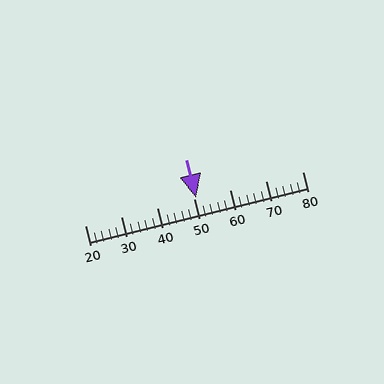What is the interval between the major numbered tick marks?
The major tick marks are spaced 10 units apart.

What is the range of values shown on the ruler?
The ruler shows values from 20 to 80.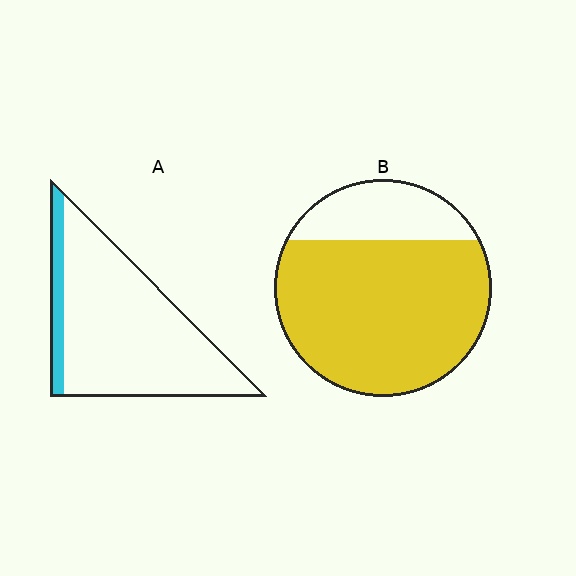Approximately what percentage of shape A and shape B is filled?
A is approximately 10% and B is approximately 75%.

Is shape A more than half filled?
No.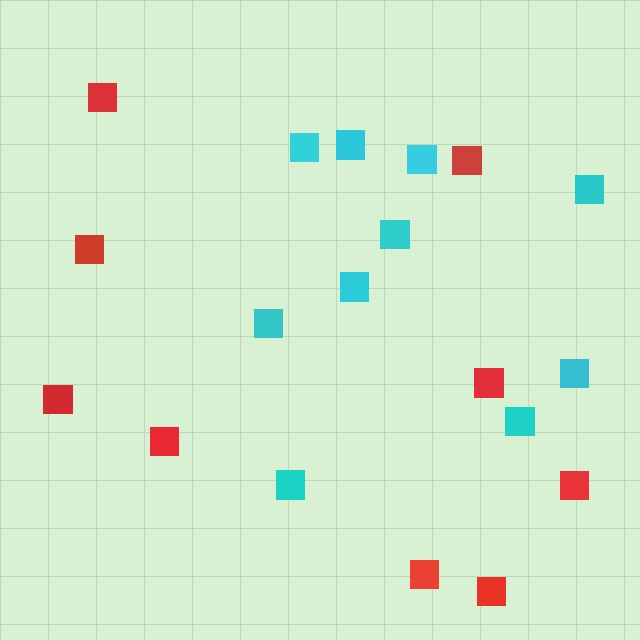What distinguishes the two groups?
There are 2 groups: one group of cyan squares (10) and one group of red squares (9).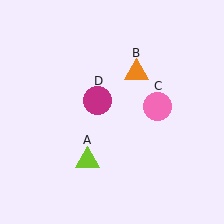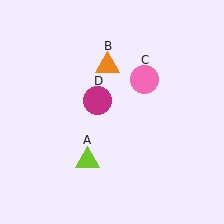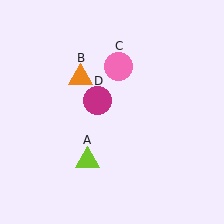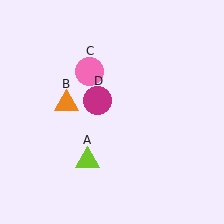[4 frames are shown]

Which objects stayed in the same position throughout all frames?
Lime triangle (object A) and magenta circle (object D) remained stationary.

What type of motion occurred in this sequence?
The orange triangle (object B), pink circle (object C) rotated counterclockwise around the center of the scene.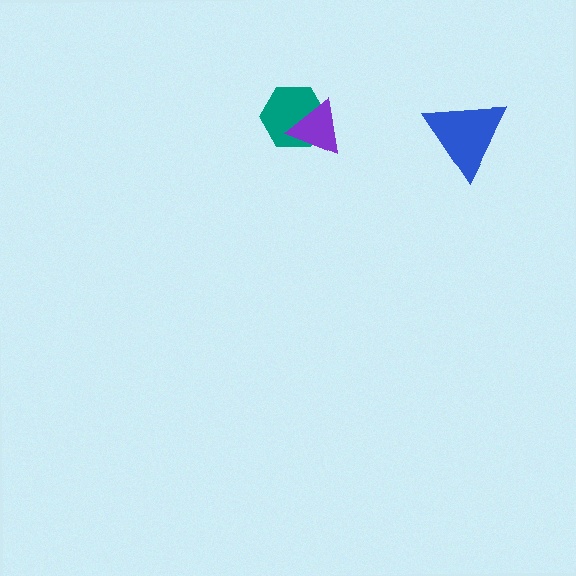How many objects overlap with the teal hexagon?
1 object overlaps with the teal hexagon.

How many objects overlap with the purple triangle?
1 object overlaps with the purple triangle.